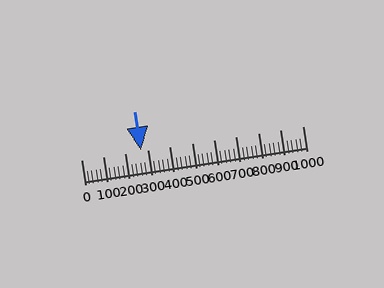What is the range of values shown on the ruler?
The ruler shows values from 0 to 1000.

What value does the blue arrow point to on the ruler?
The blue arrow points to approximately 268.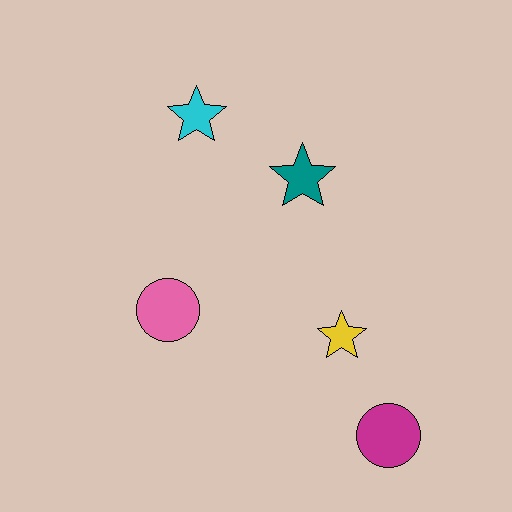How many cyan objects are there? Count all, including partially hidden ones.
There is 1 cyan object.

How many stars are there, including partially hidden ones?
There are 3 stars.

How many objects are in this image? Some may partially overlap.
There are 5 objects.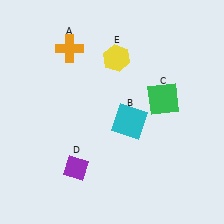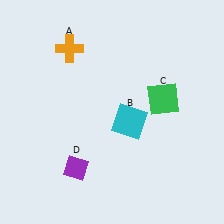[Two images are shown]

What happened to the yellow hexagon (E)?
The yellow hexagon (E) was removed in Image 2. It was in the top-right area of Image 1.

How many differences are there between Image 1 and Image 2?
There is 1 difference between the two images.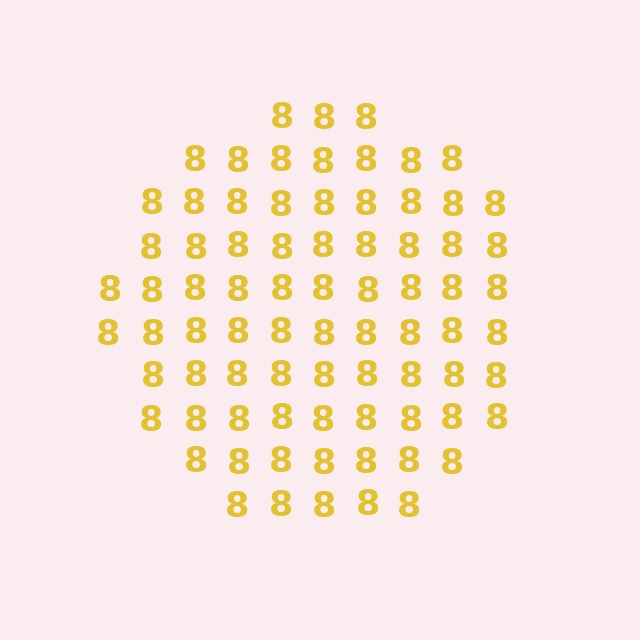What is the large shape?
The large shape is a circle.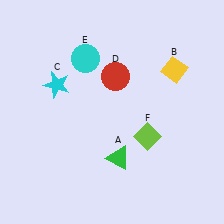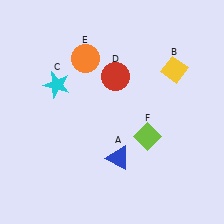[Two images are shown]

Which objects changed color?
A changed from green to blue. E changed from cyan to orange.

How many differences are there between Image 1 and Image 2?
There are 2 differences between the two images.